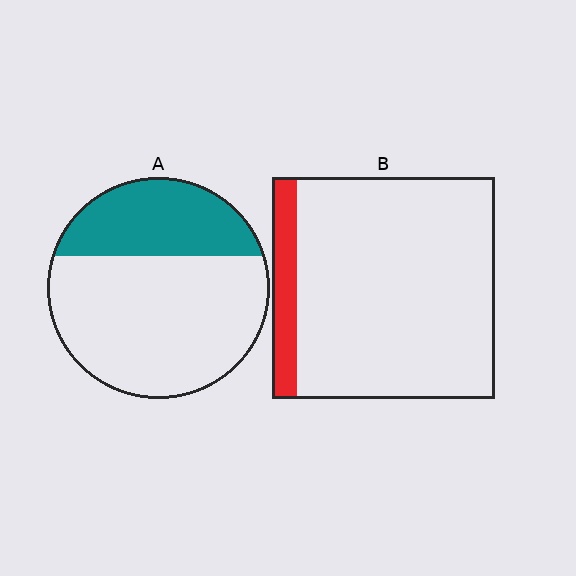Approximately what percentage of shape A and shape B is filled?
A is approximately 30% and B is approximately 10%.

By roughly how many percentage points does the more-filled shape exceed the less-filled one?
By roughly 20 percentage points (A over B).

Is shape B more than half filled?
No.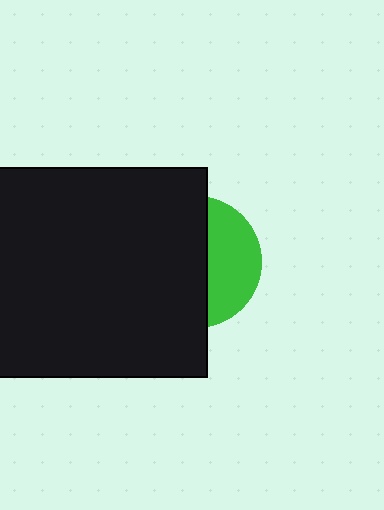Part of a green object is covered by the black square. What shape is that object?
It is a circle.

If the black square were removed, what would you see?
You would see the complete green circle.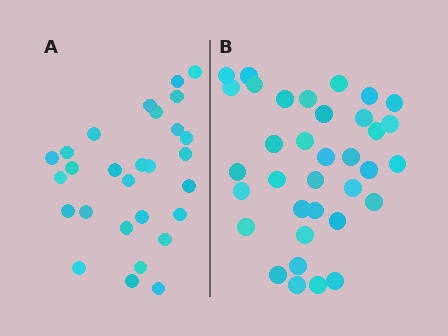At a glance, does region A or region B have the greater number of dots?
Region B (the right region) has more dots.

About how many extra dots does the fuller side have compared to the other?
Region B has roughly 8 or so more dots than region A.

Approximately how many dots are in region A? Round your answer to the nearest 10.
About 30 dots. (The exact count is 28, which rounds to 30.)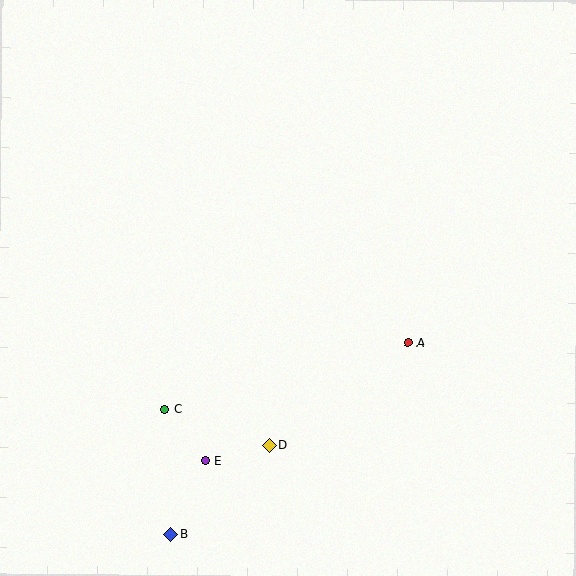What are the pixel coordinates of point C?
Point C is at (165, 409).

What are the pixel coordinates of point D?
Point D is at (269, 445).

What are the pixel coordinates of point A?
Point A is at (408, 343).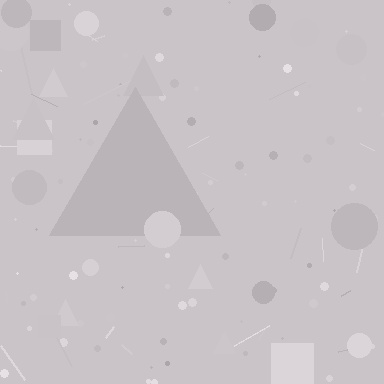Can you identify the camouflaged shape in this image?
The camouflaged shape is a triangle.